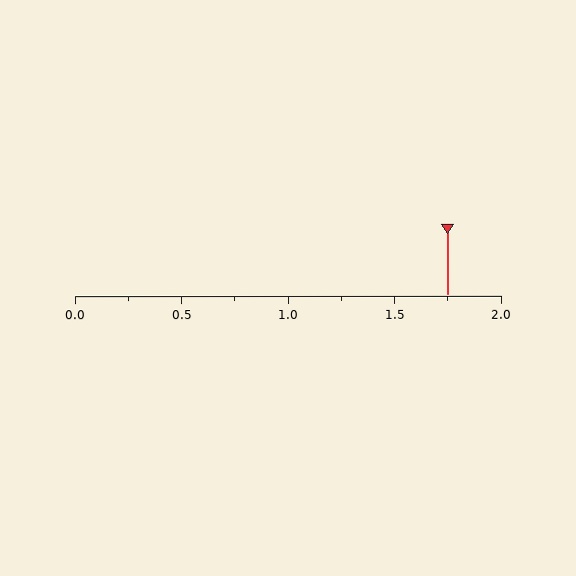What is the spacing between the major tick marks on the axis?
The major ticks are spaced 0.5 apart.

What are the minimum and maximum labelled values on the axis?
The axis runs from 0.0 to 2.0.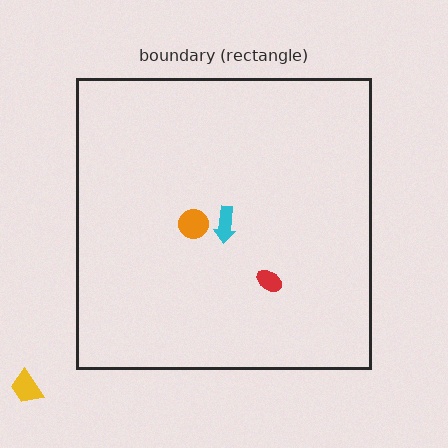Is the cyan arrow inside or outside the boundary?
Inside.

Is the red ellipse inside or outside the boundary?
Inside.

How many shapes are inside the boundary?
3 inside, 1 outside.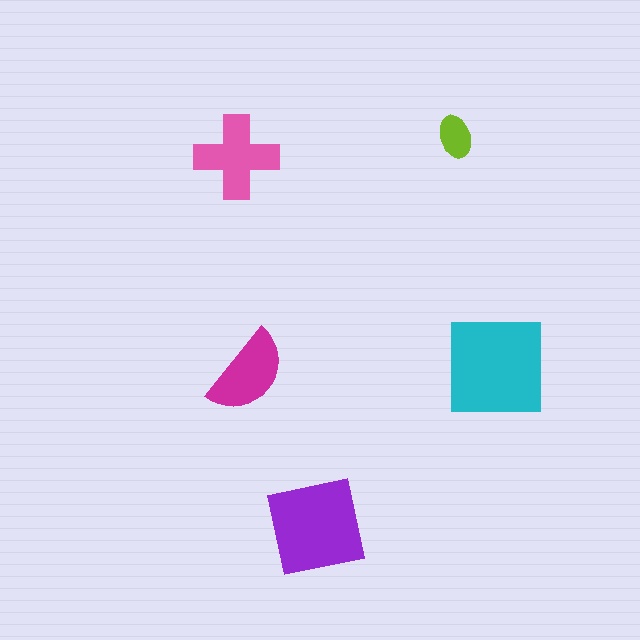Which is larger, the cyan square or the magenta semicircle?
The cyan square.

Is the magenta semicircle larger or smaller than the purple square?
Smaller.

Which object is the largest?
The cyan square.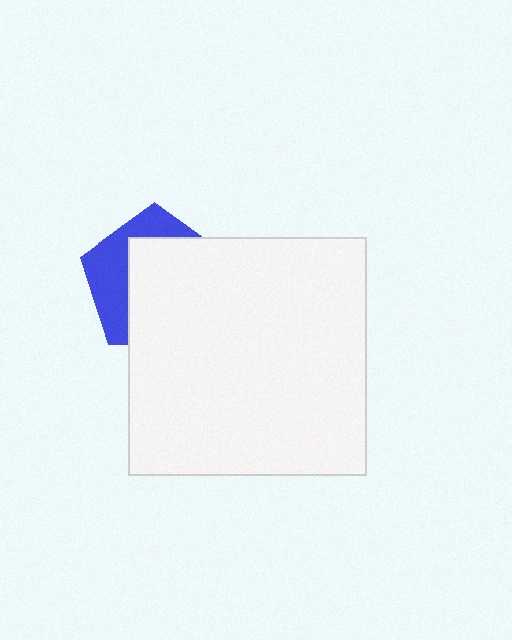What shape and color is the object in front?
The object in front is a white square.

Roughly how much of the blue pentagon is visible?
A small part of it is visible (roughly 36%).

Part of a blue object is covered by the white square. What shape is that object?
It is a pentagon.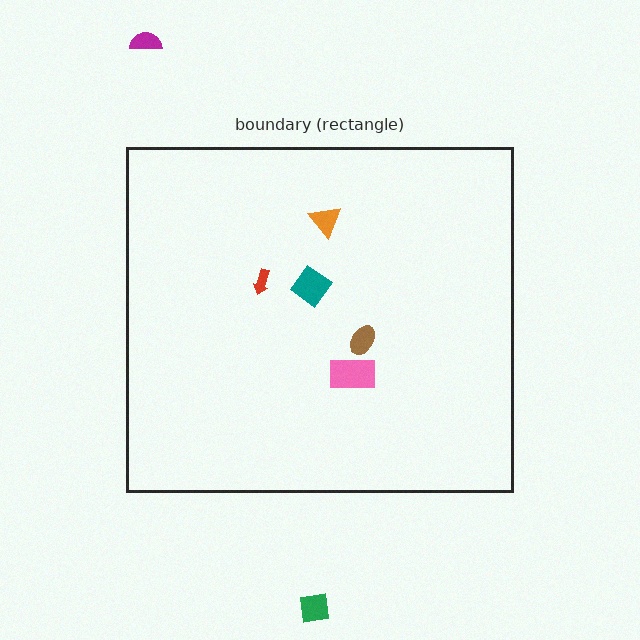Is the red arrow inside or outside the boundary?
Inside.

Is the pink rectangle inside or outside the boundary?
Inside.